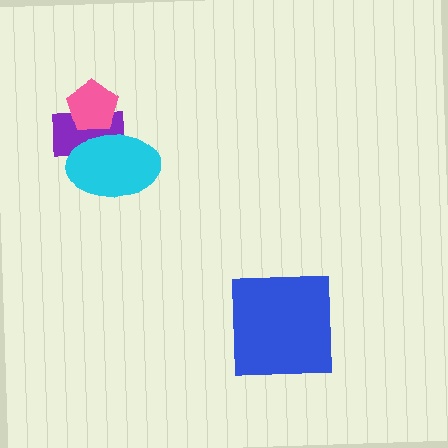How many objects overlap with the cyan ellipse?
2 objects overlap with the cyan ellipse.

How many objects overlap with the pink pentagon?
2 objects overlap with the pink pentagon.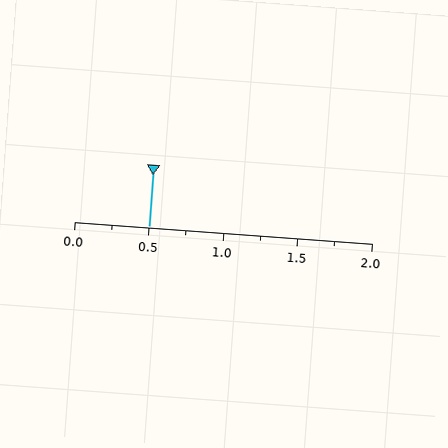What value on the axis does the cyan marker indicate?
The marker indicates approximately 0.5.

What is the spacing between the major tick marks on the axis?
The major ticks are spaced 0.5 apart.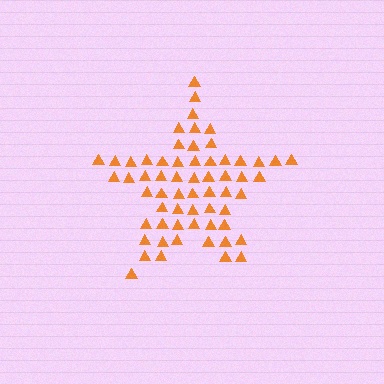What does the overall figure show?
The overall figure shows a star.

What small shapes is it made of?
It is made of small triangles.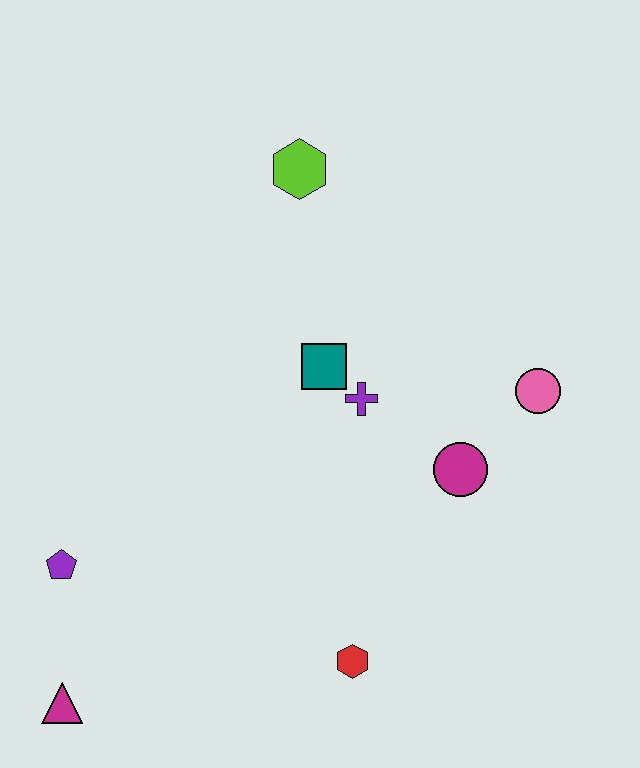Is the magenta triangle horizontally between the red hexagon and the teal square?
No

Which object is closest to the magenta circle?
The pink circle is closest to the magenta circle.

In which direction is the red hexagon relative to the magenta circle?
The red hexagon is below the magenta circle.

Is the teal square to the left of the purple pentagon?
No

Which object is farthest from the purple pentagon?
The pink circle is farthest from the purple pentagon.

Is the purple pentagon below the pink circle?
Yes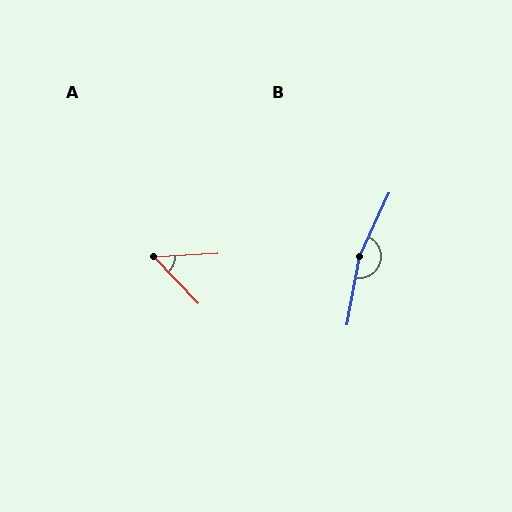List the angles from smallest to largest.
A (49°), B (165°).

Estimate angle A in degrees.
Approximately 49 degrees.